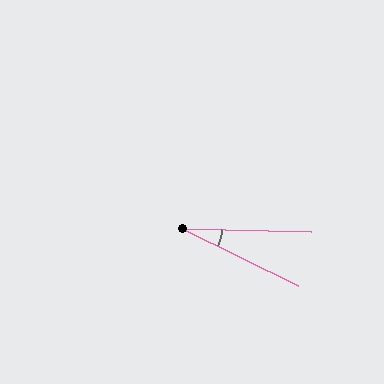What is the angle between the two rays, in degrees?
Approximately 25 degrees.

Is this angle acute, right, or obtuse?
It is acute.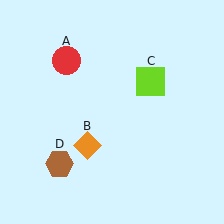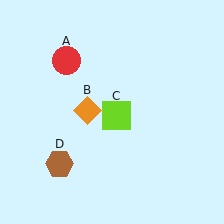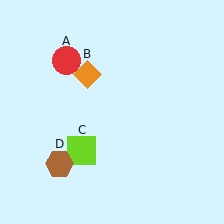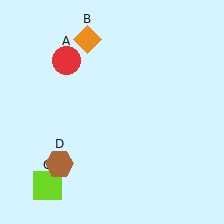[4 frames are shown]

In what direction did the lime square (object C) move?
The lime square (object C) moved down and to the left.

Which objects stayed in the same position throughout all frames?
Red circle (object A) and brown hexagon (object D) remained stationary.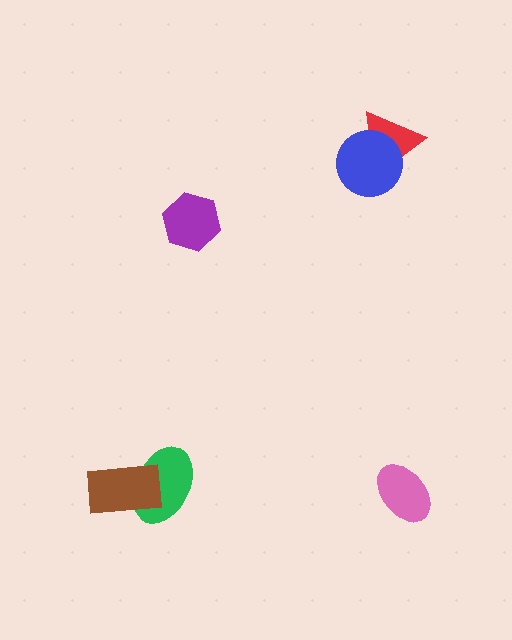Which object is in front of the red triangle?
The blue circle is in front of the red triangle.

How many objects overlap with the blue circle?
1 object overlaps with the blue circle.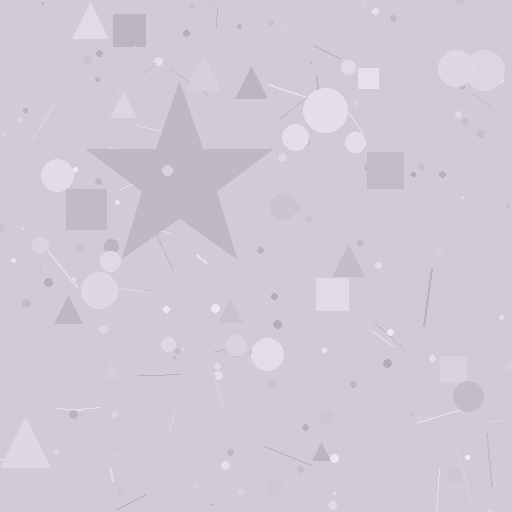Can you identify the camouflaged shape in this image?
The camouflaged shape is a star.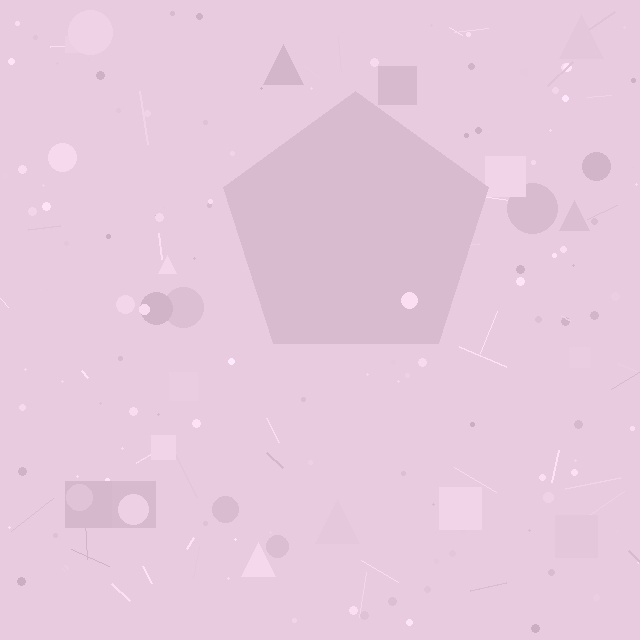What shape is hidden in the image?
A pentagon is hidden in the image.